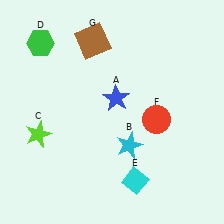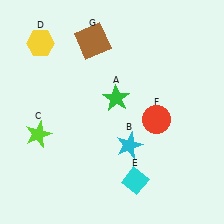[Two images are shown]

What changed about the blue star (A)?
In Image 1, A is blue. In Image 2, it changed to green.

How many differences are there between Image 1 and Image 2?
There are 2 differences between the two images.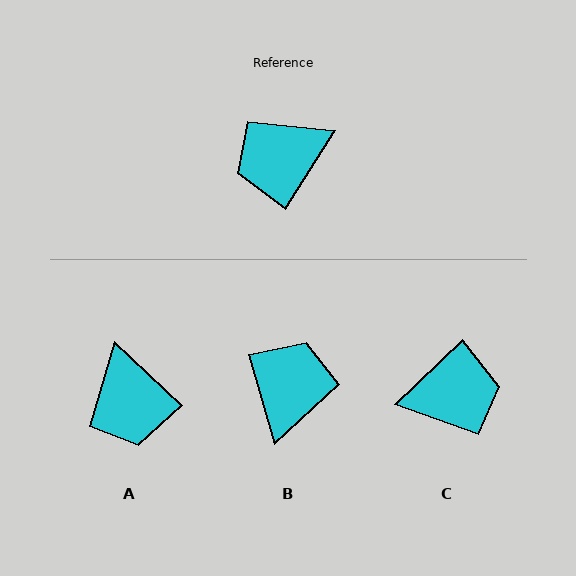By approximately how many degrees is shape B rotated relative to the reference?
Approximately 131 degrees clockwise.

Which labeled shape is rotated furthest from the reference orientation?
C, about 166 degrees away.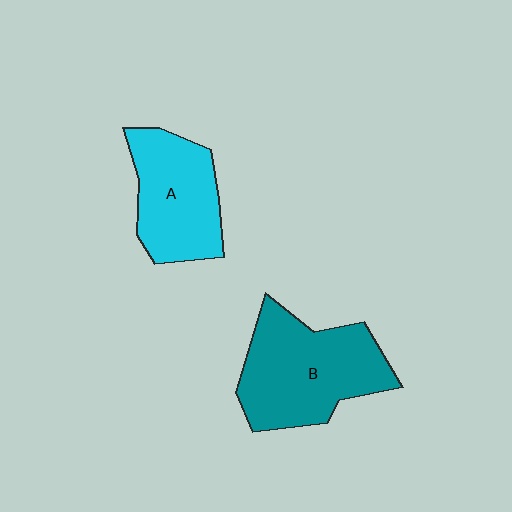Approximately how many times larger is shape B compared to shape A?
Approximately 1.3 times.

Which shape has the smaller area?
Shape A (cyan).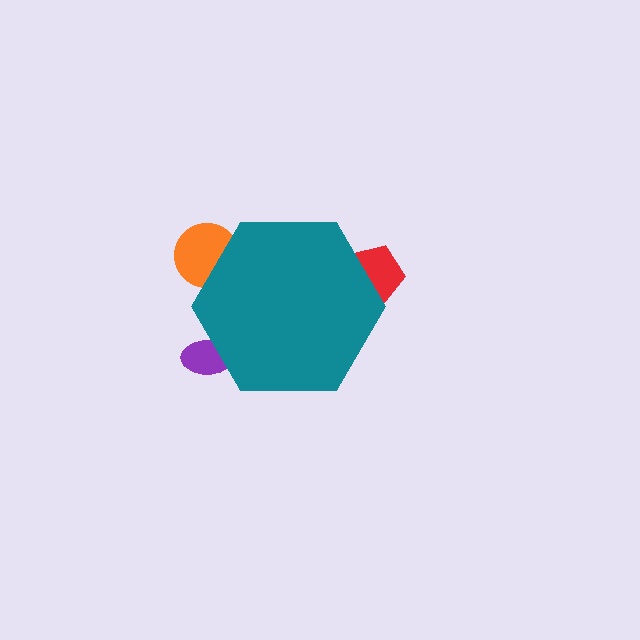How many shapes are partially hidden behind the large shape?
3 shapes are partially hidden.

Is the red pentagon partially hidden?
Yes, the red pentagon is partially hidden behind the teal hexagon.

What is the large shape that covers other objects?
A teal hexagon.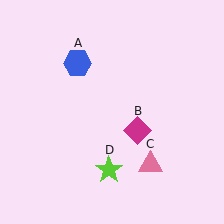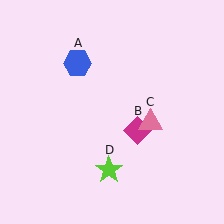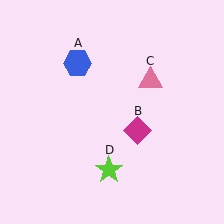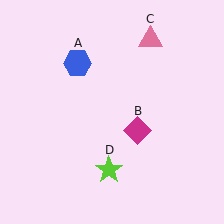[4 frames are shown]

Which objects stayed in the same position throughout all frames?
Blue hexagon (object A) and magenta diamond (object B) and lime star (object D) remained stationary.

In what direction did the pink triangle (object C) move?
The pink triangle (object C) moved up.